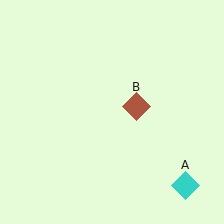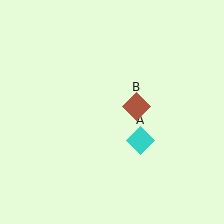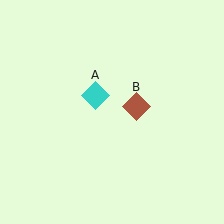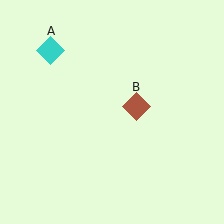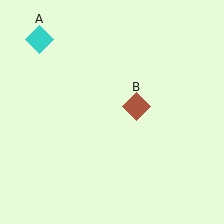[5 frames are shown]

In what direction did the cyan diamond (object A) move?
The cyan diamond (object A) moved up and to the left.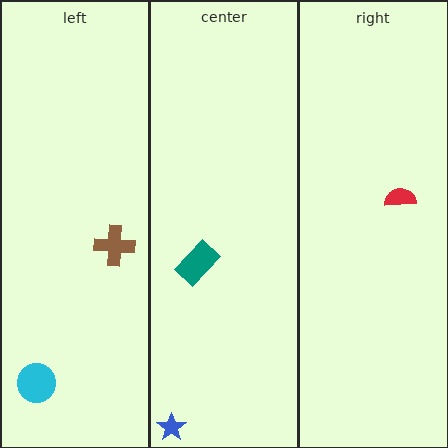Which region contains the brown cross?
The left region.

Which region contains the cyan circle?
The left region.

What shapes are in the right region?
The red semicircle.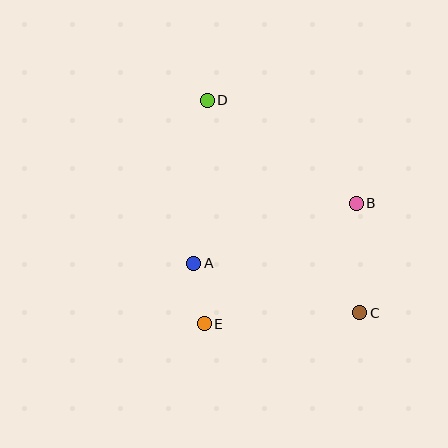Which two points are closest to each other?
Points A and E are closest to each other.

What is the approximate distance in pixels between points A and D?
The distance between A and D is approximately 164 pixels.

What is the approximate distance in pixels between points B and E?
The distance between B and E is approximately 194 pixels.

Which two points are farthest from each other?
Points C and D are farthest from each other.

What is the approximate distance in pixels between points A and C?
The distance between A and C is approximately 173 pixels.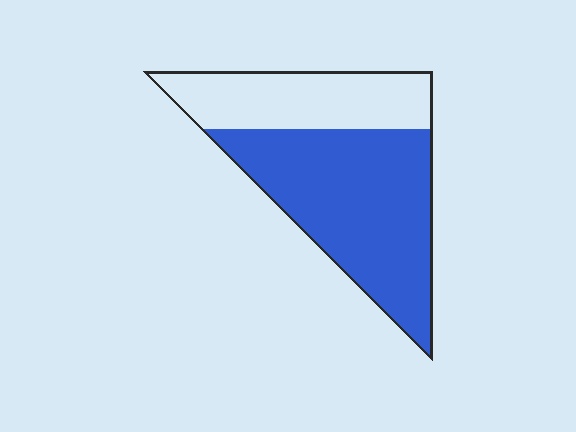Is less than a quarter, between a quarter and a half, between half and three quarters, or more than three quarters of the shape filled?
Between half and three quarters.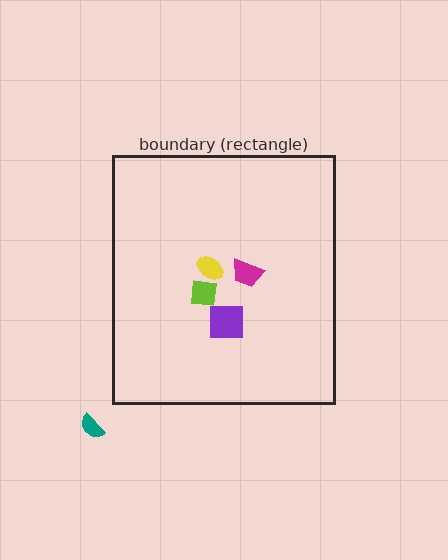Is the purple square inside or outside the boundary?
Inside.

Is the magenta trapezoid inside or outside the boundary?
Inside.